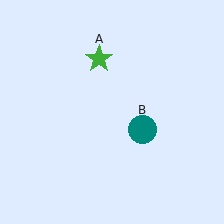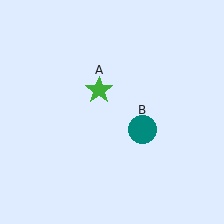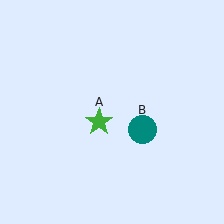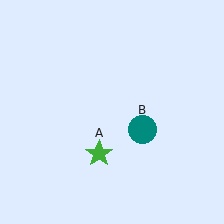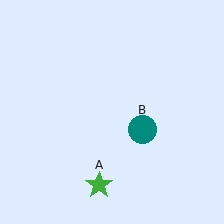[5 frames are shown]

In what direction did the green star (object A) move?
The green star (object A) moved down.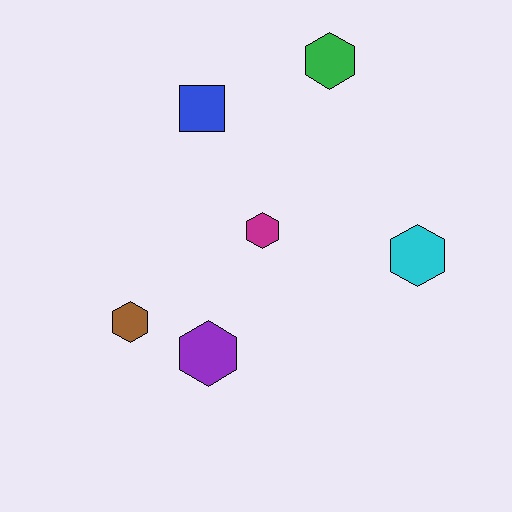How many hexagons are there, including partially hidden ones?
There are 5 hexagons.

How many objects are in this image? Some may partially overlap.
There are 6 objects.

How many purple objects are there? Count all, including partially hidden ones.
There is 1 purple object.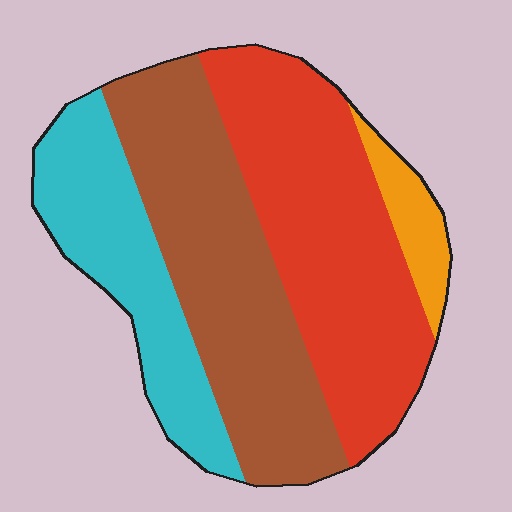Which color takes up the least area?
Orange, at roughly 5%.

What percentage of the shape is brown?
Brown takes up between a third and a half of the shape.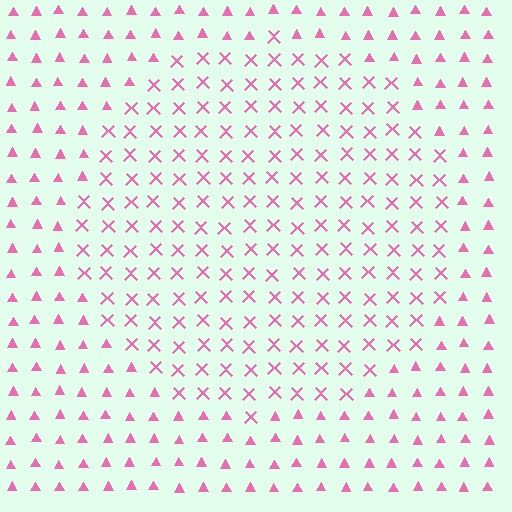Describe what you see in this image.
The image is filled with small pink elements arranged in a uniform grid. A circle-shaped region contains X marks, while the surrounding area contains triangles. The boundary is defined purely by the change in element shape.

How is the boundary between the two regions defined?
The boundary is defined by a change in element shape: X marks inside vs. triangles outside. All elements share the same color and spacing.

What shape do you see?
I see a circle.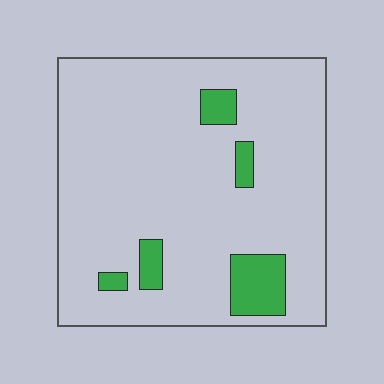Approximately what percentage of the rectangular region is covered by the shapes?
Approximately 10%.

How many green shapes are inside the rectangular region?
5.